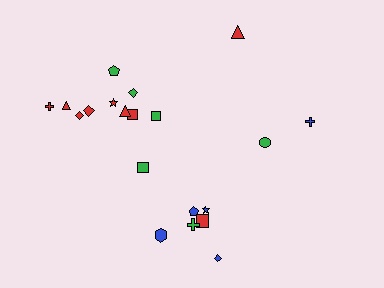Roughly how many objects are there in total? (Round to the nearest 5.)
Roughly 20 objects in total.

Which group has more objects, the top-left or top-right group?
The top-left group.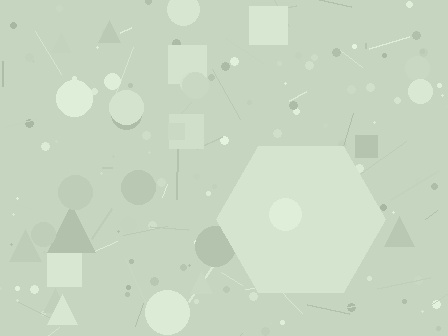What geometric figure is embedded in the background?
A hexagon is embedded in the background.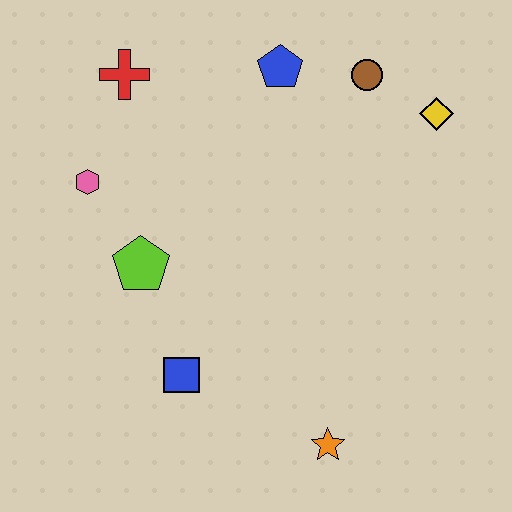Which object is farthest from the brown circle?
The orange star is farthest from the brown circle.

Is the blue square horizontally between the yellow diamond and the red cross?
Yes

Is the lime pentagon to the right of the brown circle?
No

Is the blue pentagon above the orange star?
Yes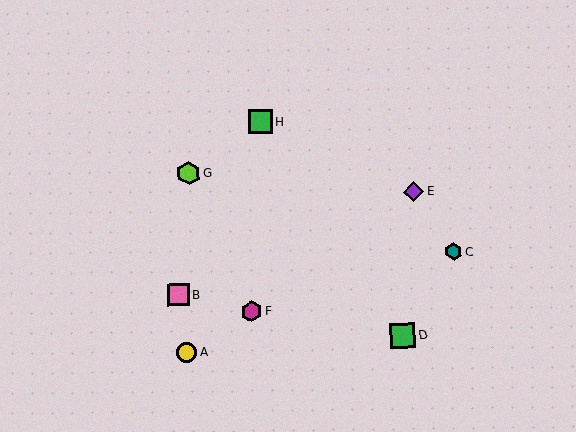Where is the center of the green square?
The center of the green square is at (403, 336).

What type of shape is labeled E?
Shape E is a purple diamond.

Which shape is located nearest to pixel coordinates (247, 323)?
The magenta hexagon (labeled F) at (252, 312) is nearest to that location.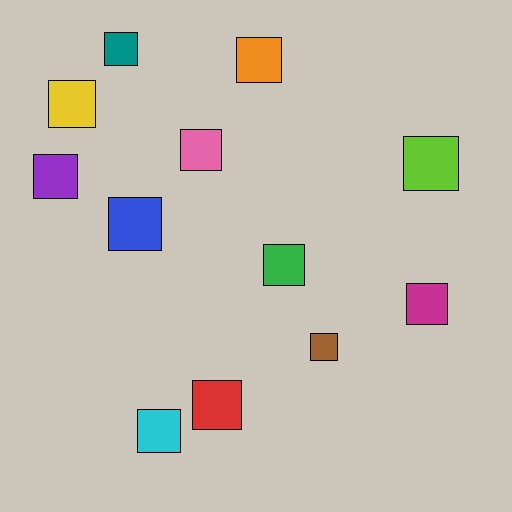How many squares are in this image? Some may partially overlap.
There are 12 squares.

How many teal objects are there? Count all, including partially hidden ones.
There is 1 teal object.